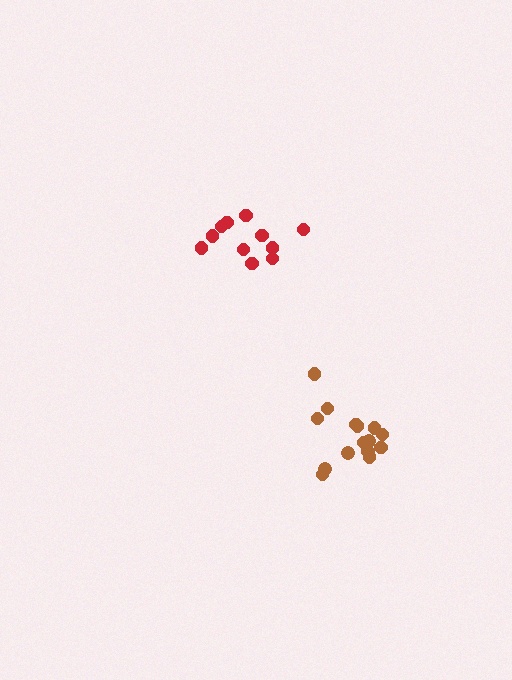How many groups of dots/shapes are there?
There are 2 groups.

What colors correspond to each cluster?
The clusters are colored: brown, red.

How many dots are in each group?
Group 1: 15 dots, Group 2: 11 dots (26 total).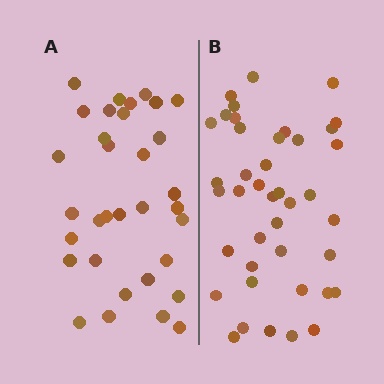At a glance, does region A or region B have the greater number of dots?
Region B (the right region) has more dots.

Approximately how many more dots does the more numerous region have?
Region B has roughly 8 or so more dots than region A.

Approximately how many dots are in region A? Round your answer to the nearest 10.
About 30 dots. (The exact count is 33, which rounds to 30.)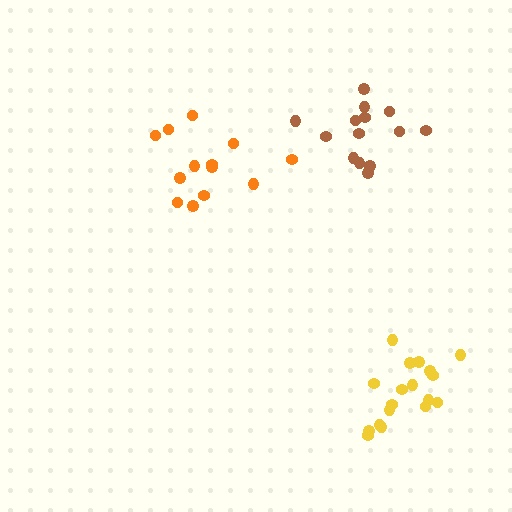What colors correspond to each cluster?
The clusters are colored: yellow, brown, orange.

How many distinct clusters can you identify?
There are 3 distinct clusters.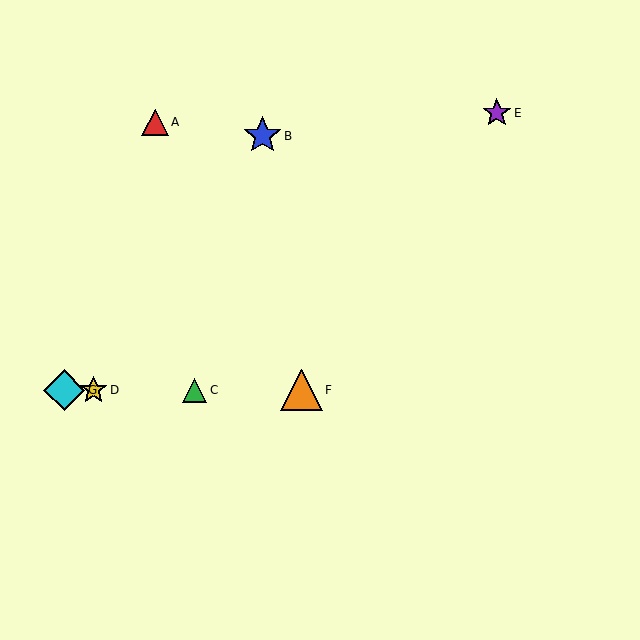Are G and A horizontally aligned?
No, G is at y≈390 and A is at y≈122.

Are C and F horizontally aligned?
Yes, both are at y≈390.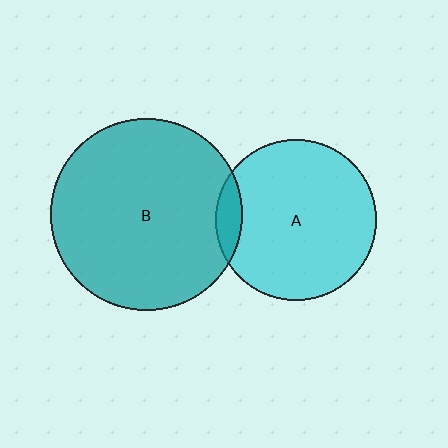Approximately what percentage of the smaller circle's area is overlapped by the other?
Approximately 10%.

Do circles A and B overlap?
Yes.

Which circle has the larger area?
Circle B (teal).